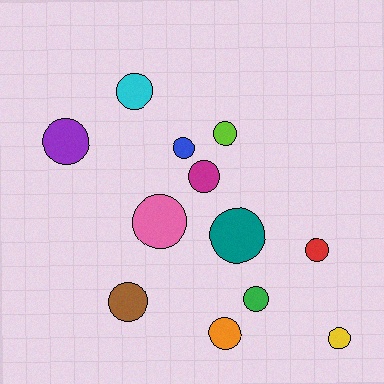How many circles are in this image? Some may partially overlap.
There are 12 circles.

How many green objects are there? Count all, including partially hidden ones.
There is 1 green object.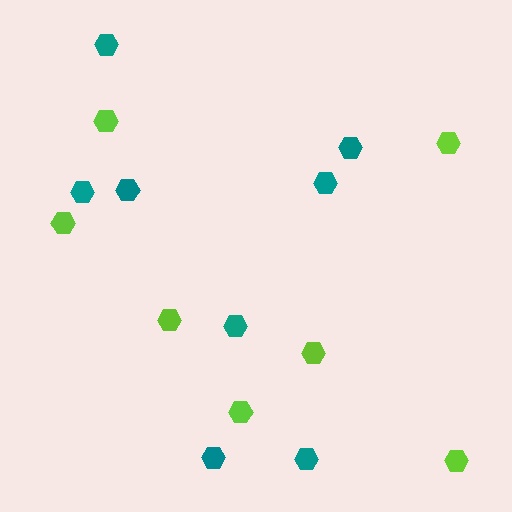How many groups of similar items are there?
There are 2 groups: one group of teal hexagons (8) and one group of lime hexagons (7).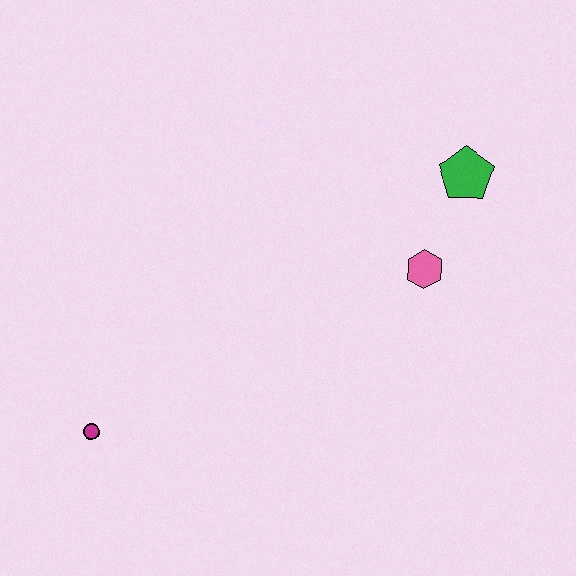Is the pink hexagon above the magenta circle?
Yes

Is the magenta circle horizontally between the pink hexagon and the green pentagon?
No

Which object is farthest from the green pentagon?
The magenta circle is farthest from the green pentagon.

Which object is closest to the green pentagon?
The pink hexagon is closest to the green pentagon.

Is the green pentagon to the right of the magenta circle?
Yes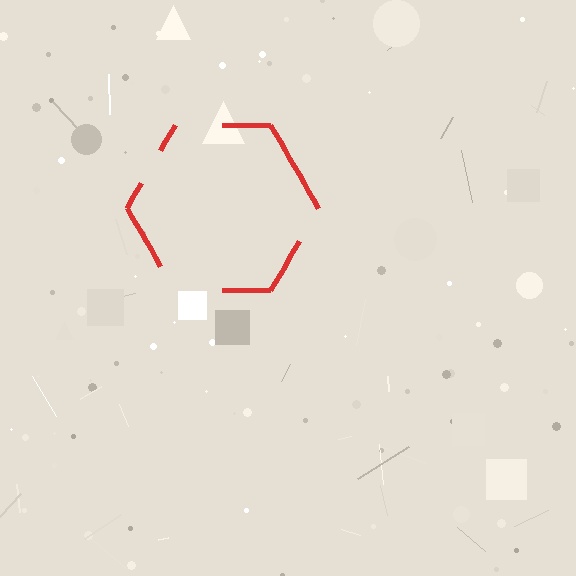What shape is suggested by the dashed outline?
The dashed outline suggests a hexagon.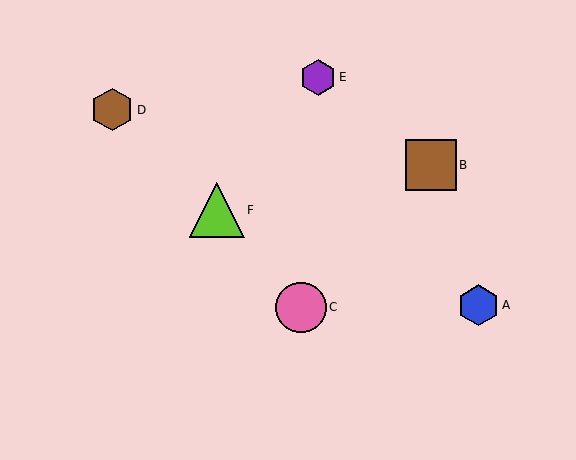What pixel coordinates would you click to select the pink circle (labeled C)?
Click at (301, 307) to select the pink circle C.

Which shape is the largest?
The lime triangle (labeled F) is the largest.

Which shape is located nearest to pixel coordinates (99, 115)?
The brown hexagon (labeled D) at (112, 110) is nearest to that location.